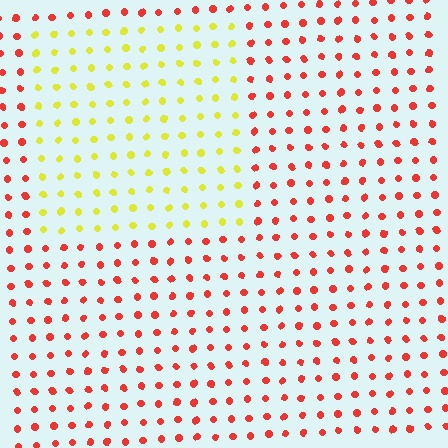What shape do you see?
I see a rectangle.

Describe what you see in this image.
The image is filled with small red elements in a uniform arrangement. A rectangle-shaped region is visible where the elements are tinted to a slightly different hue, forming a subtle color boundary.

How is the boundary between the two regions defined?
The boundary is defined purely by a slight shift in hue (about 64 degrees). Spacing, size, and orientation are identical on both sides.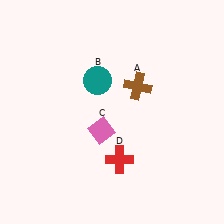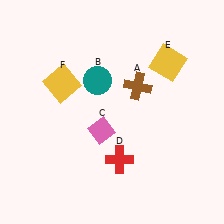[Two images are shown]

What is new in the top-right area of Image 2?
A yellow square (E) was added in the top-right area of Image 2.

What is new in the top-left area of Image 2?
A yellow square (F) was added in the top-left area of Image 2.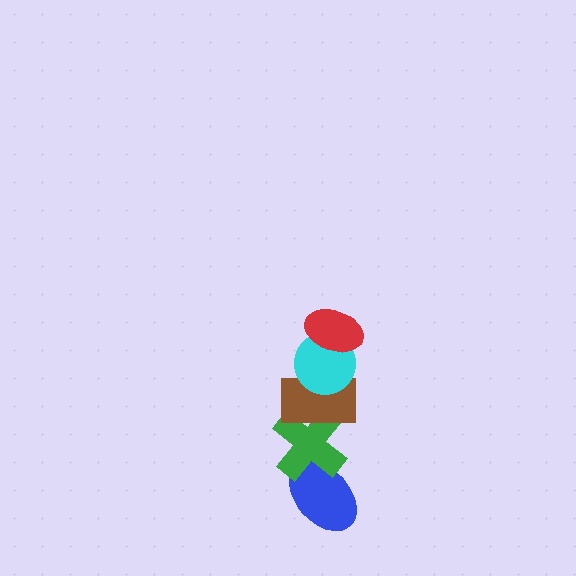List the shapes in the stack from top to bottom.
From top to bottom: the red ellipse, the cyan circle, the brown rectangle, the green cross, the blue ellipse.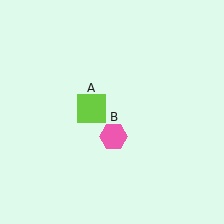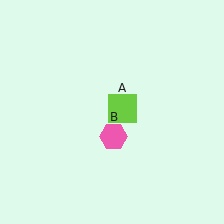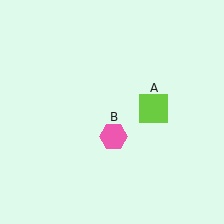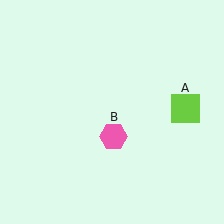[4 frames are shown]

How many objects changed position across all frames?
1 object changed position: lime square (object A).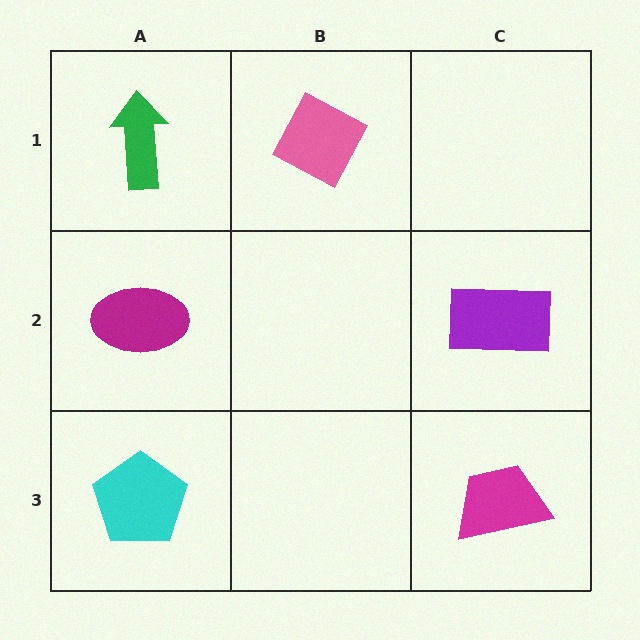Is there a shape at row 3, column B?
No, that cell is empty.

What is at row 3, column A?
A cyan pentagon.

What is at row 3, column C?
A magenta trapezoid.